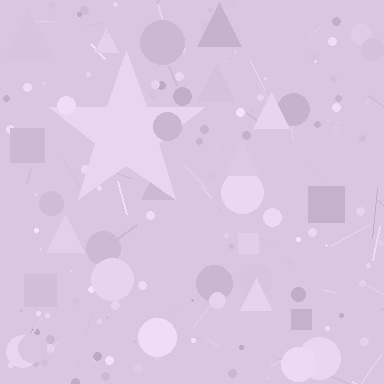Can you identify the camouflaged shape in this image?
The camouflaged shape is a star.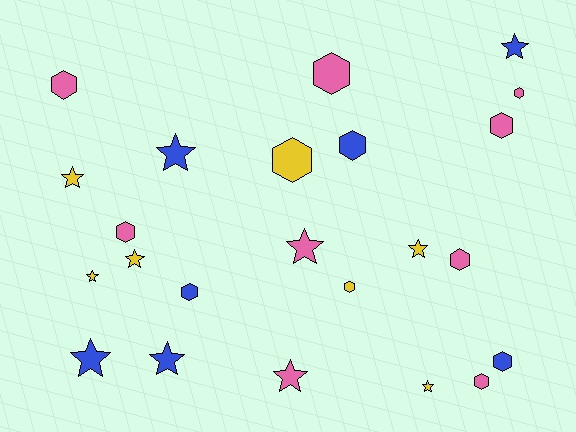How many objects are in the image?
There are 23 objects.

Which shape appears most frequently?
Hexagon, with 12 objects.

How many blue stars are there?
There are 4 blue stars.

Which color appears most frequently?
Pink, with 9 objects.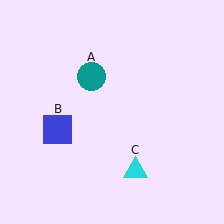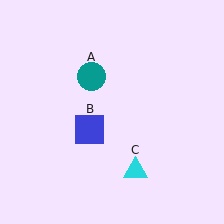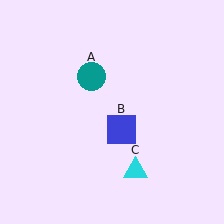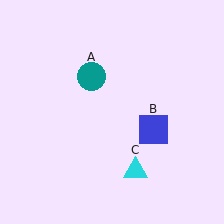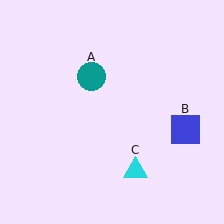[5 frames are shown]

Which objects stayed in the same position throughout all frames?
Teal circle (object A) and cyan triangle (object C) remained stationary.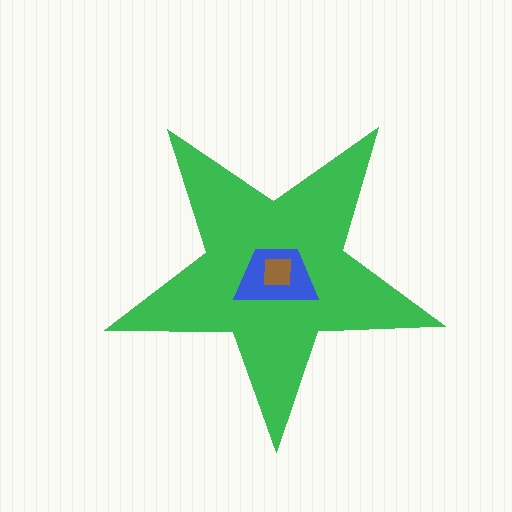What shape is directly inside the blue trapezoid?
The brown square.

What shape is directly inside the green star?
The blue trapezoid.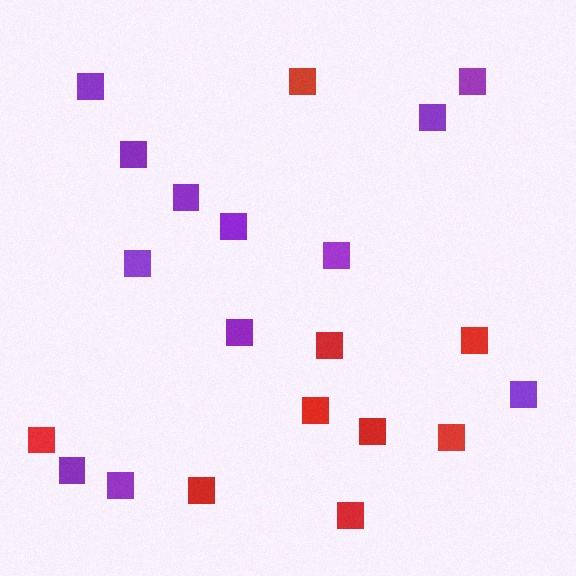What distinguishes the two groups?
There are 2 groups: one group of red squares (9) and one group of purple squares (12).